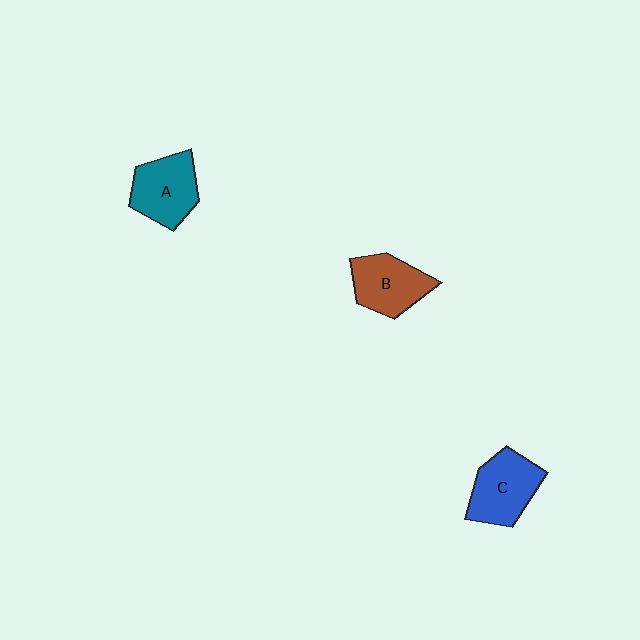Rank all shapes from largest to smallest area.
From largest to smallest: C (blue), A (teal), B (brown).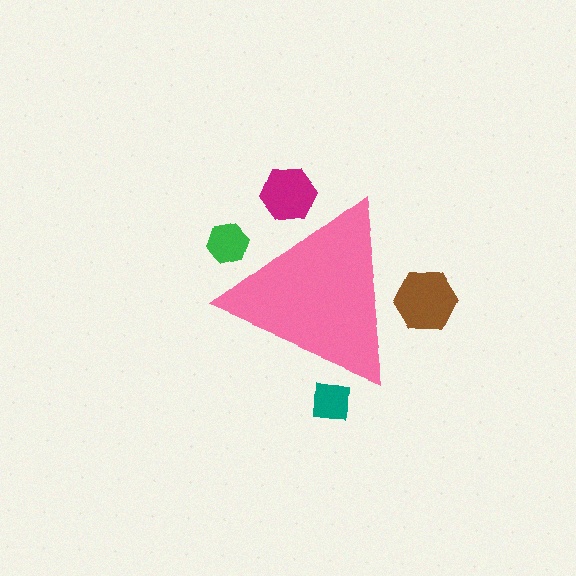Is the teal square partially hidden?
Yes, the teal square is partially hidden behind the pink triangle.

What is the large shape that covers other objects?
A pink triangle.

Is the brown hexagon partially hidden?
Yes, the brown hexagon is partially hidden behind the pink triangle.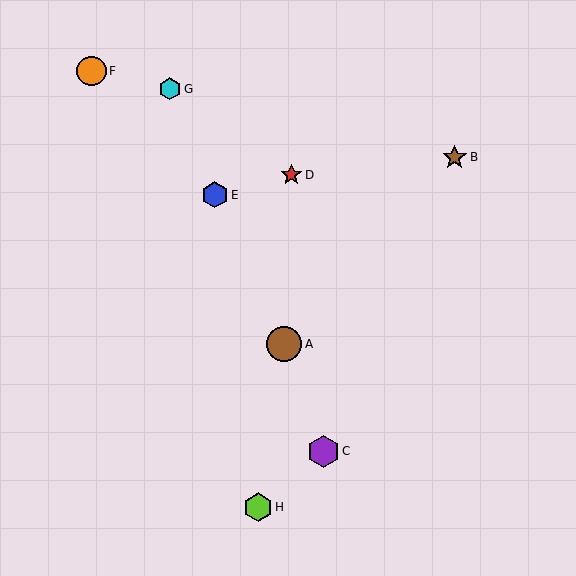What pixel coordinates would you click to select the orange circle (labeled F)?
Click at (92, 71) to select the orange circle F.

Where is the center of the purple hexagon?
The center of the purple hexagon is at (323, 451).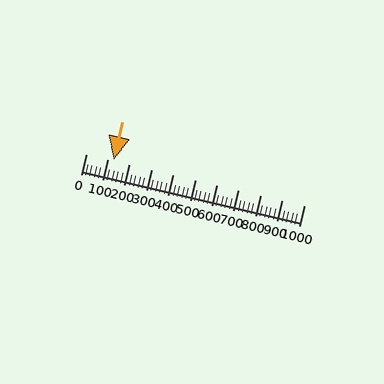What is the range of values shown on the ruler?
The ruler shows values from 0 to 1000.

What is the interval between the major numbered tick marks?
The major tick marks are spaced 100 units apart.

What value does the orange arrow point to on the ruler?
The orange arrow points to approximately 127.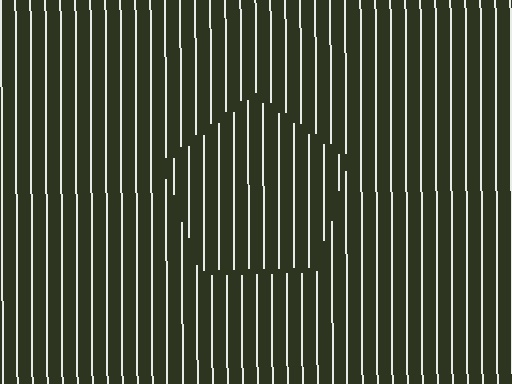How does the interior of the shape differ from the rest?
The interior of the shape contains the same grating, shifted by half a period — the contour is defined by the phase discontinuity where line-ends from the inner and outer gratings abut.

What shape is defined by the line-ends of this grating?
An illusory pentagon. The interior of the shape contains the same grating, shifted by half a period — the contour is defined by the phase discontinuity where line-ends from the inner and outer gratings abut.